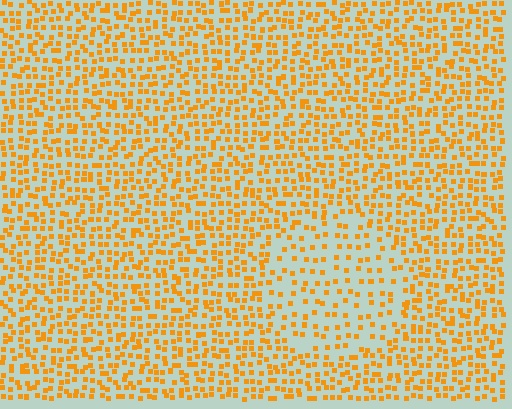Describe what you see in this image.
The image contains small orange elements arranged at two different densities. A circle-shaped region is visible where the elements are less densely packed than the surrounding area.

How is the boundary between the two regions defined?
The boundary is defined by a change in element density (approximately 1.9x ratio). All elements are the same color, size, and shape.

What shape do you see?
I see a circle.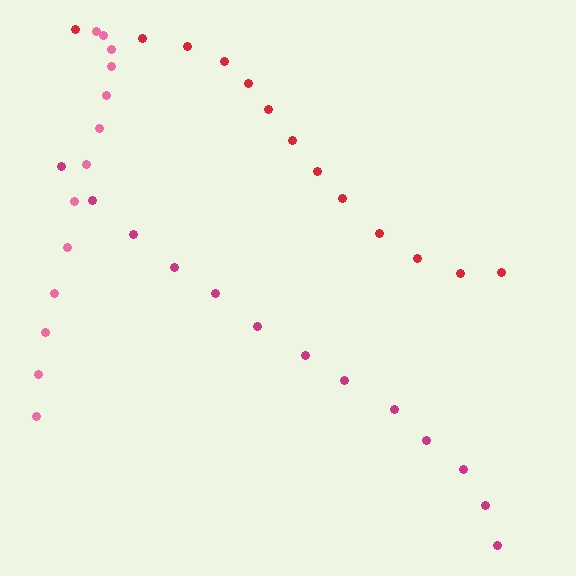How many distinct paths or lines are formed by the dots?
There are 3 distinct paths.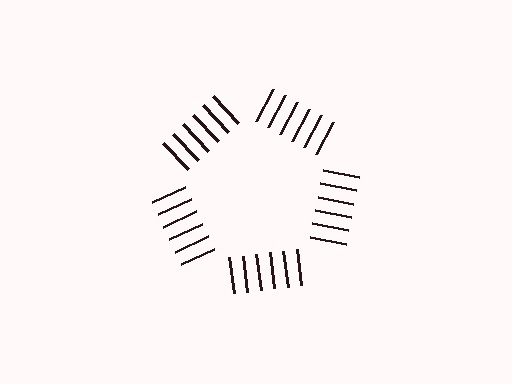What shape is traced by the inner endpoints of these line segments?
An illusory pentagon — the line segments terminate on its edges but no continuous stroke is drawn.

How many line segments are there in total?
30 — 6 along each of the 5 edges.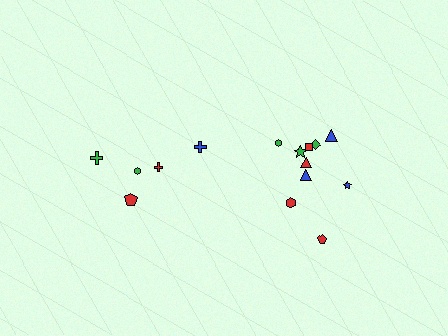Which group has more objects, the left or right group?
The right group.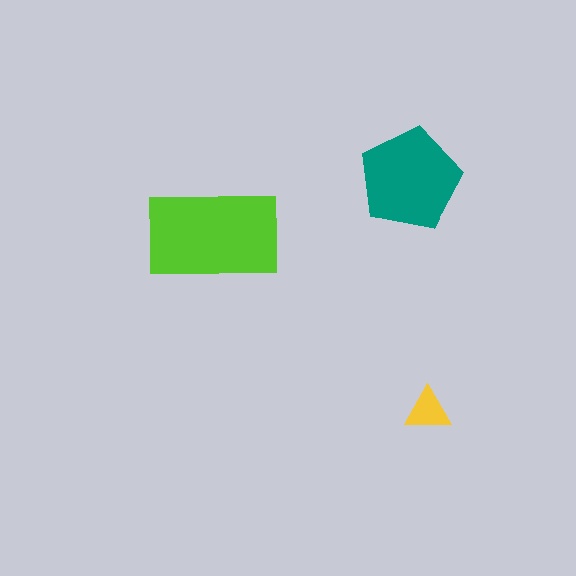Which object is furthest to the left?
The lime rectangle is leftmost.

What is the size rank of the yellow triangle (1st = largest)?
3rd.